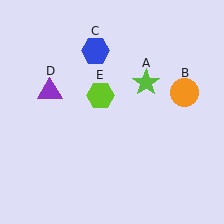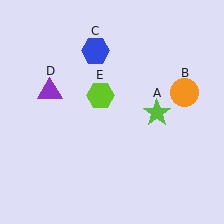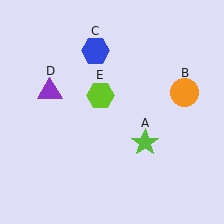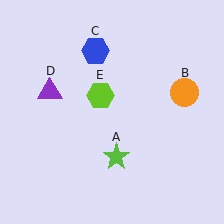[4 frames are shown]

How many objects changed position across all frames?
1 object changed position: lime star (object A).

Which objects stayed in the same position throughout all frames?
Orange circle (object B) and blue hexagon (object C) and purple triangle (object D) and lime hexagon (object E) remained stationary.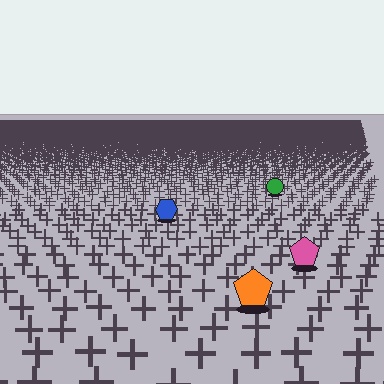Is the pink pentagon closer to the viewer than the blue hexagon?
Yes. The pink pentagon is closer — you can tell from the texture gradient: the ground texture is coarser near it.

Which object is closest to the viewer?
The orange pentagon is closest. The texture marks near it are larger and more spread out.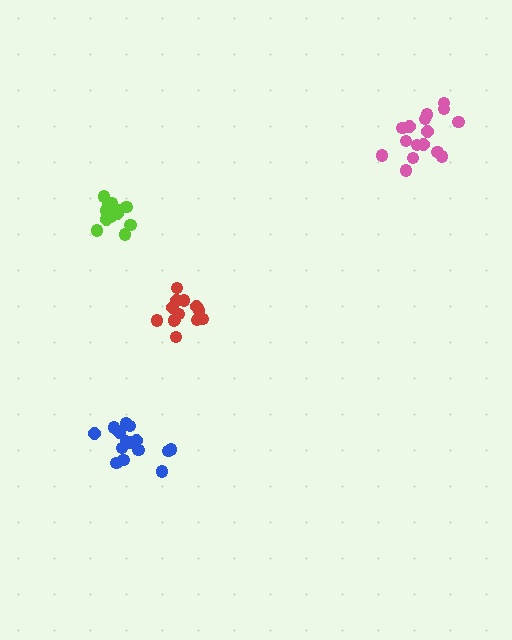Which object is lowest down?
The blue cluster is bottommost.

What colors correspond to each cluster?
The clusters are colored: lime, pink, blue, red.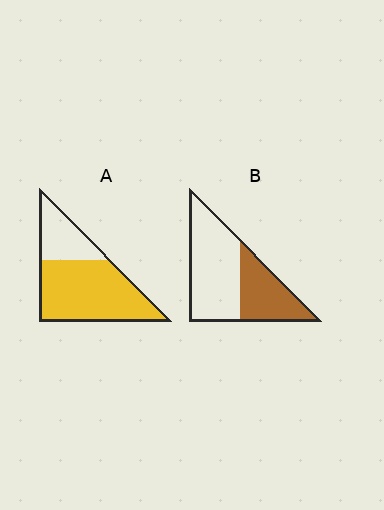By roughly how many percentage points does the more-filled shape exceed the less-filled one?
By roughly 35 percentage points (A over B).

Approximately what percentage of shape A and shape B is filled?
A is approximately 70% and B is approximately 40%.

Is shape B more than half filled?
No.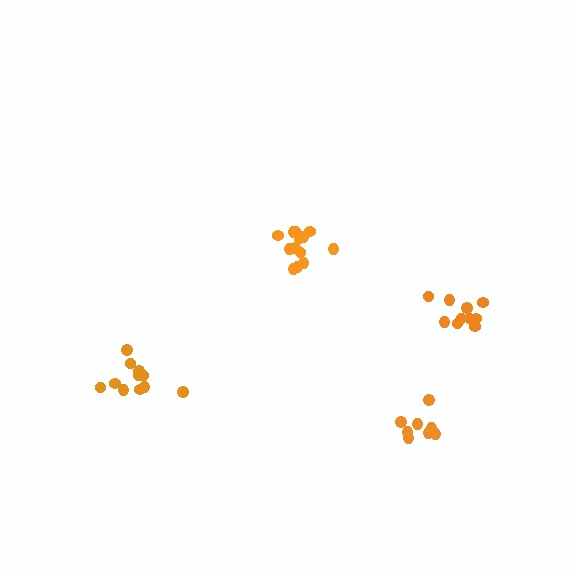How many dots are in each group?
Group 1: 13 dots, Group 2: 8 dots, Group 3: 11 dots, Group 4: 10 dots (42 total).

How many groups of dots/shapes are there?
There are 4 groups.